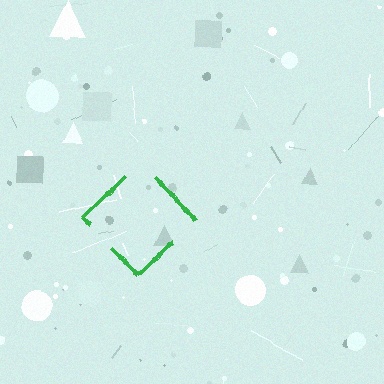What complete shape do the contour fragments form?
The contour fragments form a diamond.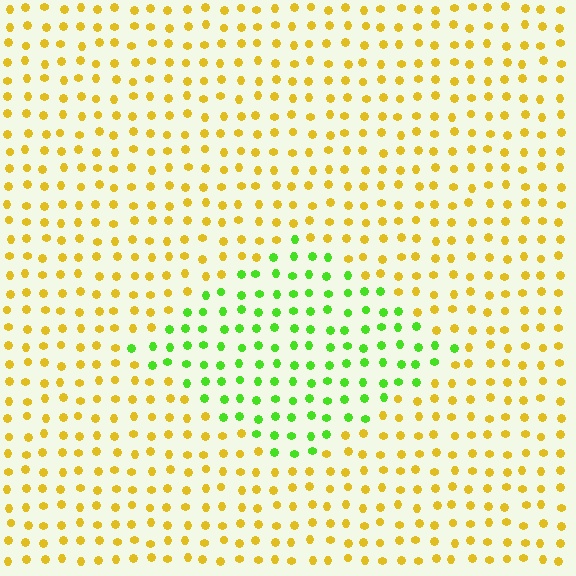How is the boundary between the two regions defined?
The boundary is defined purely by a slight shift in hue (about 60 degrees). Spacing, size, and orientation are identical on both sides.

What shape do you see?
I see a diamond.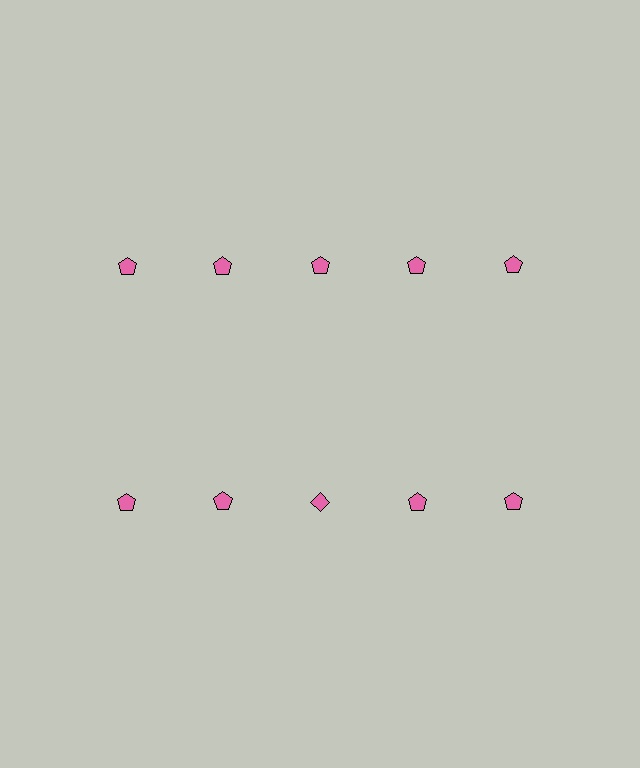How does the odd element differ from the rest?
It has a different shape: diamond instead of pentagon.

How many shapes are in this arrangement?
There are 10 shapes arranged in a grid pattern.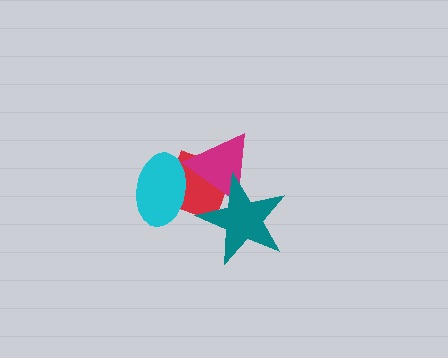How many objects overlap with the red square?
3 objects overlap with the red square.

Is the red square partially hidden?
Yes, it is partially covered by another shape.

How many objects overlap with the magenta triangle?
3 objects overlap with the magenta triangle.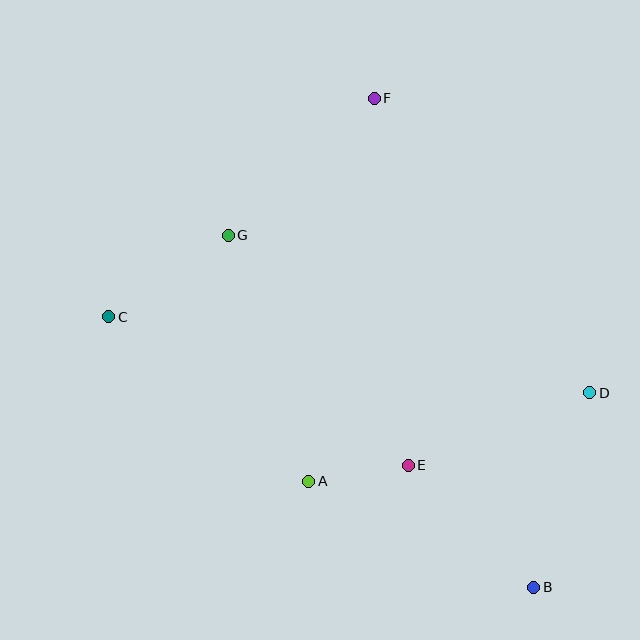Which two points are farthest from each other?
Points B and F are farthest from each other.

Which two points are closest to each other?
Points A and E are closest to each other.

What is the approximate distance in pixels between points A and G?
The distance between A and G is approximately 259 pixels.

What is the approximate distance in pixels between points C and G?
The distance between C and G is approximately 145 pixels.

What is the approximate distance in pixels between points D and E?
The distance between D and E is approximately 195 pixels.